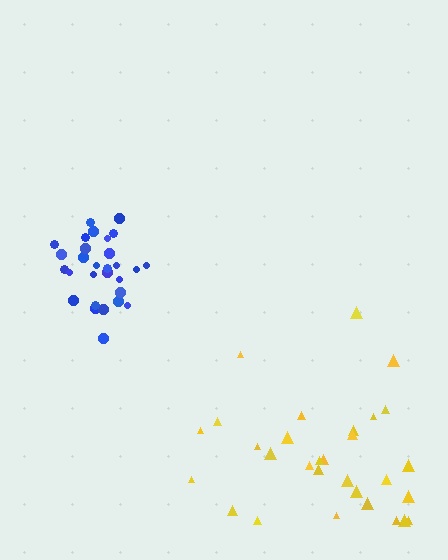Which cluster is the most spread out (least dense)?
Yellow.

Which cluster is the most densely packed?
Blue.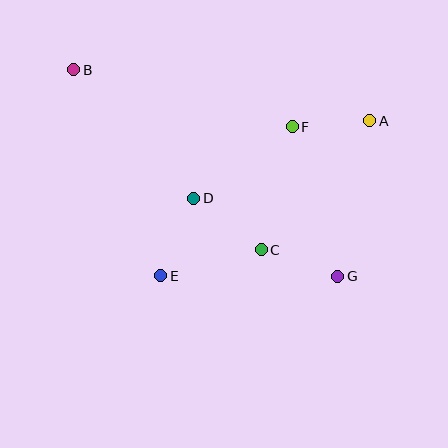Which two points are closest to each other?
Points A and F are closest to each other.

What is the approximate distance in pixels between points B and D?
The distance between B and D is approximately 176 pixels.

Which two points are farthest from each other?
Points B and G are farthest from each other.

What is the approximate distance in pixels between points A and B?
The distance between A and B is approximately 300 pixels.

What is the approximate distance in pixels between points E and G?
The distance between E and G is approximately 177 pixels.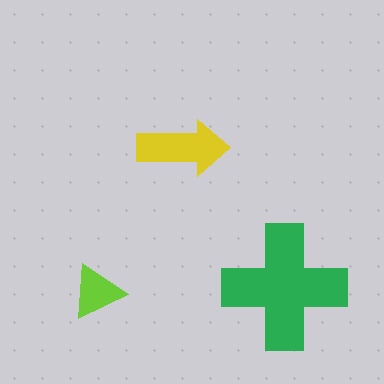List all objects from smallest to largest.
The lime triangle, the yellow arrow, the green cross.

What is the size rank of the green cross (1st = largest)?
1st.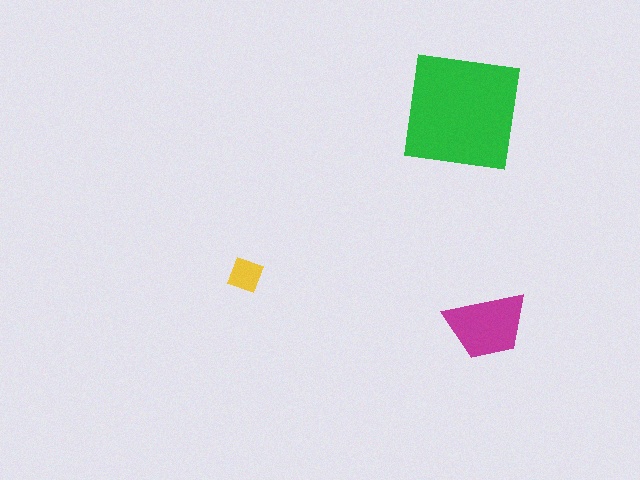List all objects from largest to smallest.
The green square, the magenta trapezoid, the yellow diamond.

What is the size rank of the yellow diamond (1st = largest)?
3rd.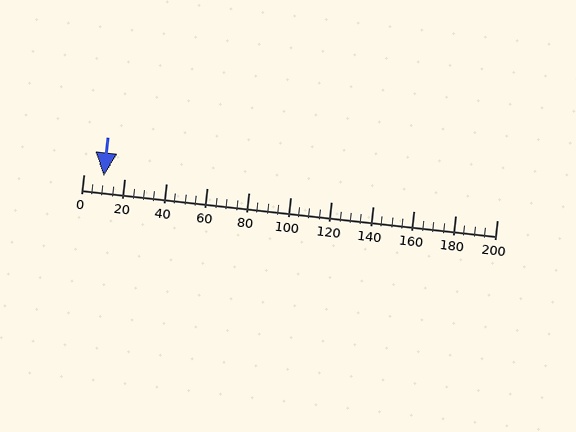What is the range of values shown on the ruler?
The ruler shows values from 0 to 200.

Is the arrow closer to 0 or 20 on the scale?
The arrow is closer to 20.